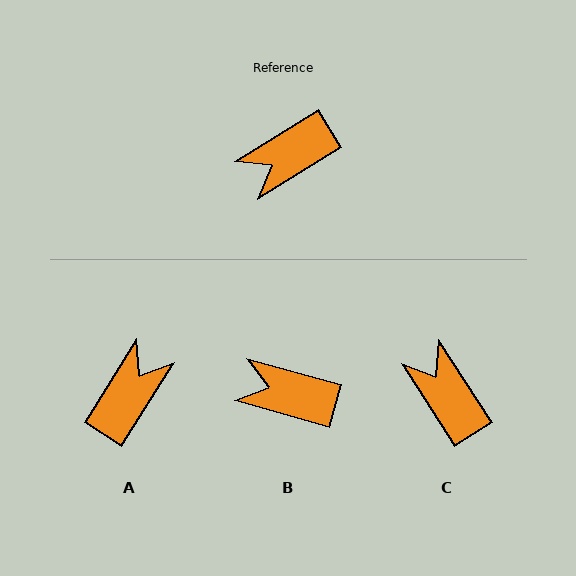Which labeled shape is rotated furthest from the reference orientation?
A, about 154 degrees away.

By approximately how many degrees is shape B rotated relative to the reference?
Approximately 47 degrees clockwise.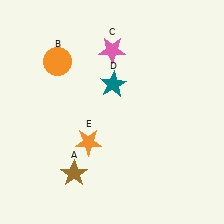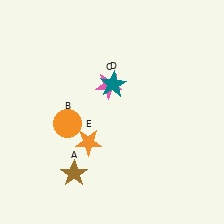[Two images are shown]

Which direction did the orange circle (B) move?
The orange circle (B) moved down.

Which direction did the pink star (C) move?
The pink star (C) moved down.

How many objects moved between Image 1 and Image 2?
2 objects moved between the two images.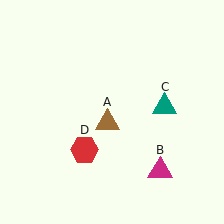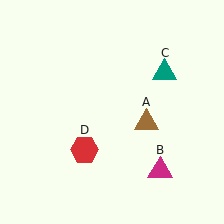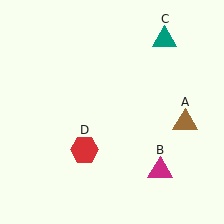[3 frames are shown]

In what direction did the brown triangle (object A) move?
The brown triangle (object A) moved right.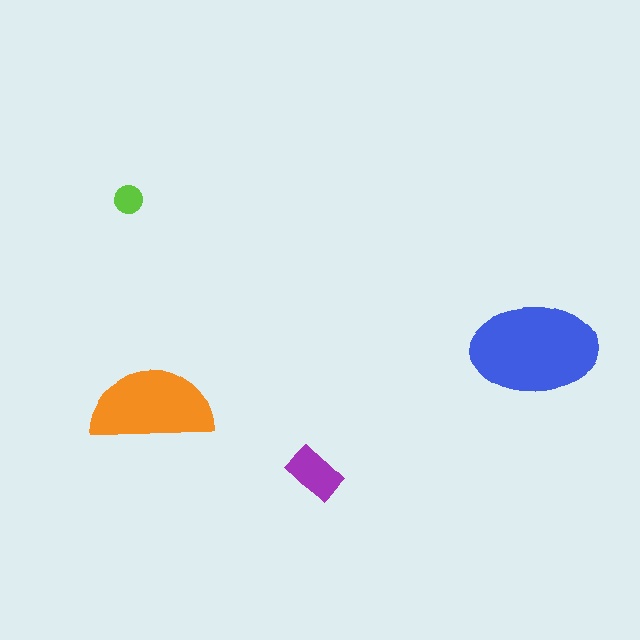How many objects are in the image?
There are 4 objects in the image.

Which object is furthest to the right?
The blue ellipse is rightmost.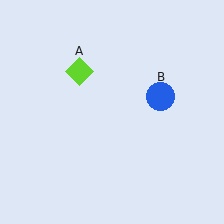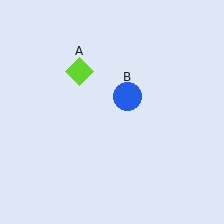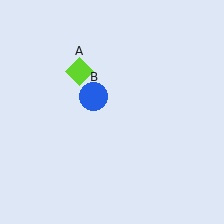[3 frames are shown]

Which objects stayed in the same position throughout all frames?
Lime diamond (object A) remained stationary.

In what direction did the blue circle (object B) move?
The blue circle (object B) moved left.